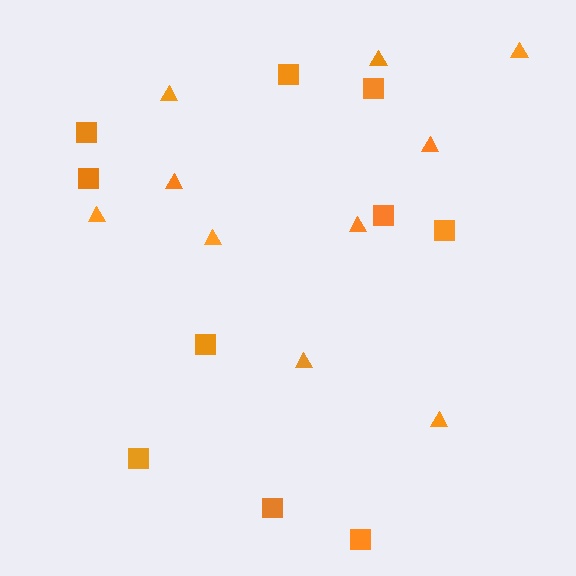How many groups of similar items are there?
There are 2 groups: one group of squares (10) and one group of triangles (10).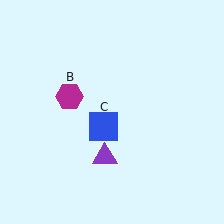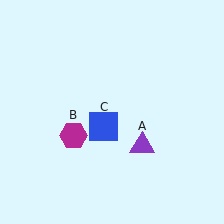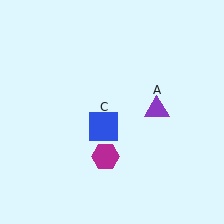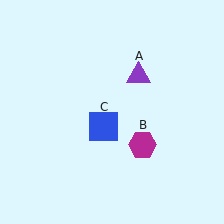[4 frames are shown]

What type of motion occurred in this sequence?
The purple triangle (object A), magenta hexagon (object B) rotated counterclockwise around the center of the scene.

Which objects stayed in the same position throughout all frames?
Blue square (object C) remained stationary.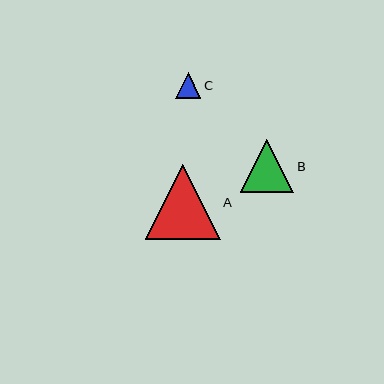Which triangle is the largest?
Triangle A is the largest with a size of approximately 75 pixels.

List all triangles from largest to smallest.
From largest to smallest: A, B, C.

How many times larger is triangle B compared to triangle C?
Triangle B is approximately 2.1 times the size of triangle C.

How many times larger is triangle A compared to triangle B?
Triangle A is approximately 1.4 times the size of triangle B.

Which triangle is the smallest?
Triangle C is the smallest with a size of approximately 25 pixels.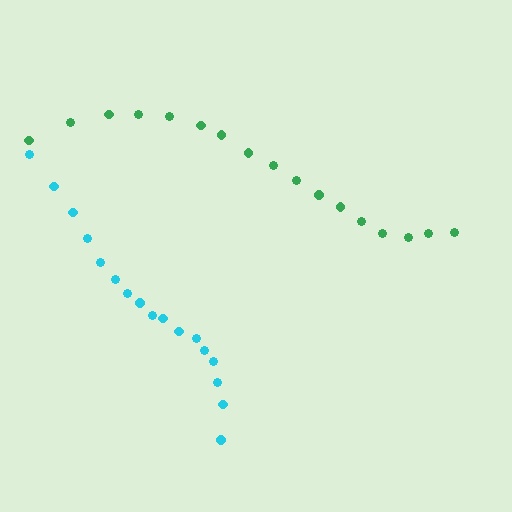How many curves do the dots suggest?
There are 2 distinct paths.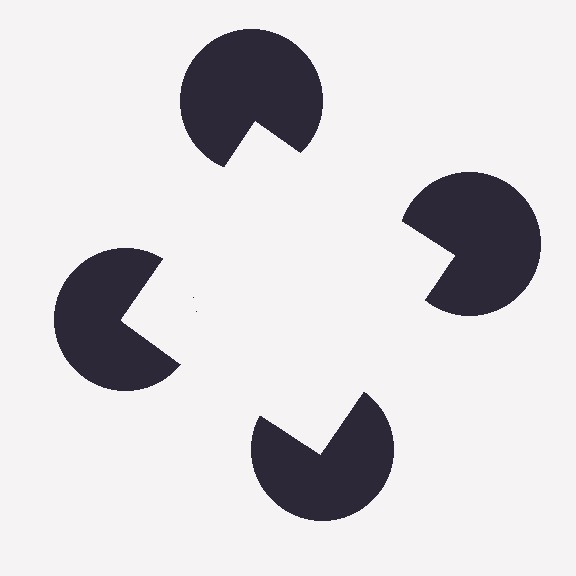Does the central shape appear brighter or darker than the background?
It typically appears slightly brighter than the background, even though no actual brightness change is drawn.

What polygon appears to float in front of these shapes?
An illusory square — its edges are inferred from the aligned wedge cuts in the pac-man discs, not physically drawn.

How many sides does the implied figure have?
4 sides.